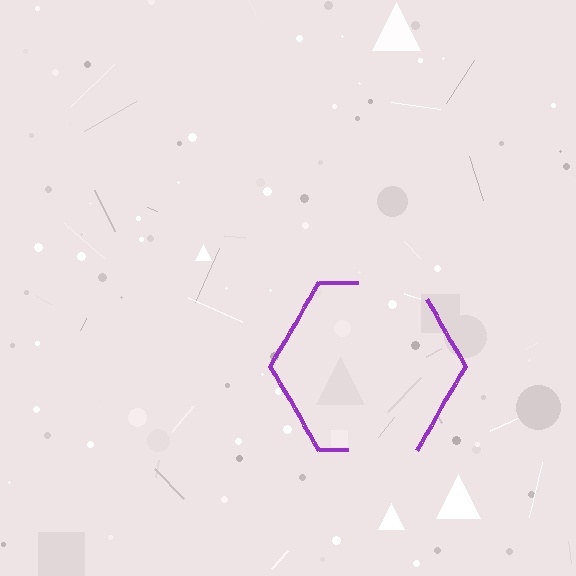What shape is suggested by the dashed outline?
The dashed outline suggests a hexagon.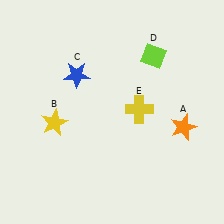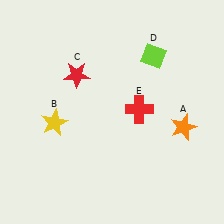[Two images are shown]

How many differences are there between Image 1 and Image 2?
There are 2 differences between the two images.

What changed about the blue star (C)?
In Image 1, C is blue. In Image 2, it changed to red.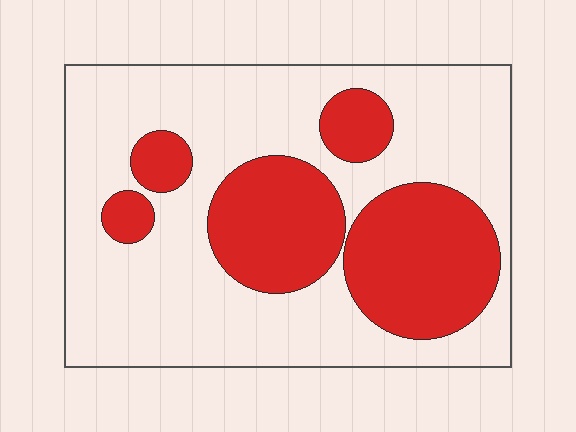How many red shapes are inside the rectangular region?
5.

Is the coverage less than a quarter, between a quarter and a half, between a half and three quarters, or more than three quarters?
Between a quarter and a half.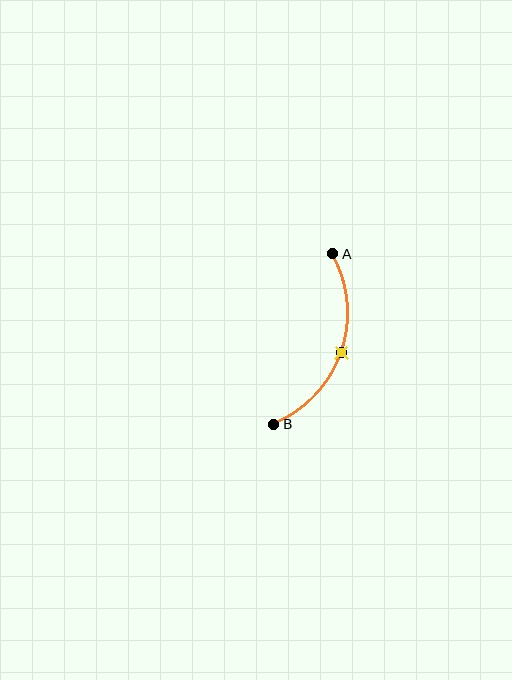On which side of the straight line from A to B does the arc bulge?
The arc bulges to the right of the straight line connecting A and B.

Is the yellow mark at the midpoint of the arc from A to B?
Yes. The yellow mark lies on the arc at equal arc-length from both A and B — it is the arc midpoint.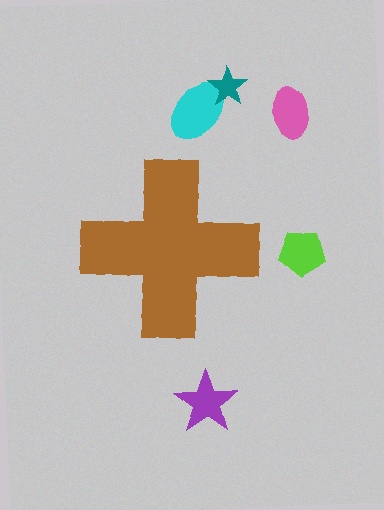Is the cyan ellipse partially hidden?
No, the cyan ellipse is fully visible.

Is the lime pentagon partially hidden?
No, the lime pentagon is fully visible.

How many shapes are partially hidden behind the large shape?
0 shapes are partially hidden.